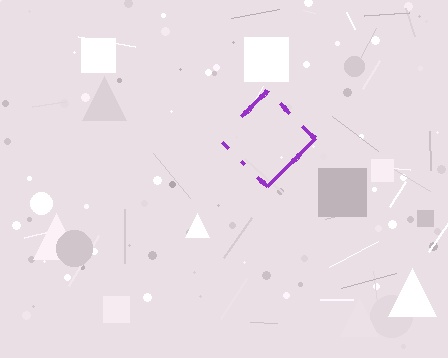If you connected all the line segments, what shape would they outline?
They would outline a diamond.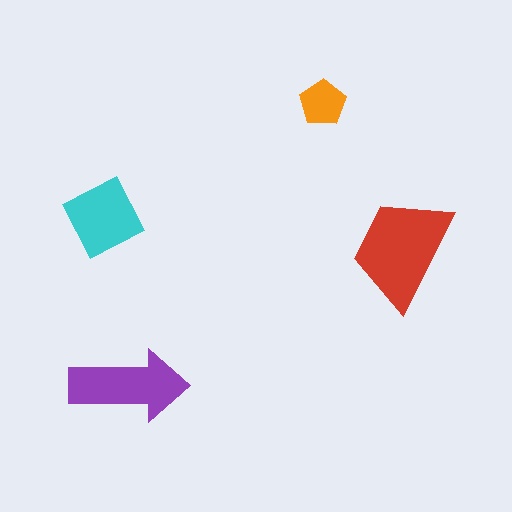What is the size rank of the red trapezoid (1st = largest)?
1st.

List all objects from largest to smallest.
The red trapezoid, the purple arrow, the cyan diamond, the orange pentagon.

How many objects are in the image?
There are 4 objects in the image.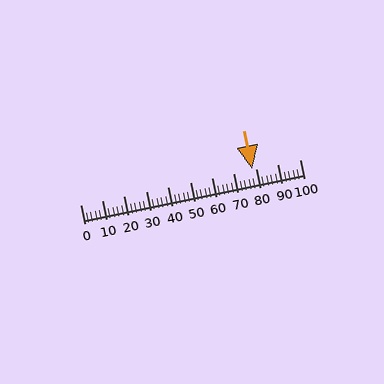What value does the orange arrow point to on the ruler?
The orange arrow points to approximately 78.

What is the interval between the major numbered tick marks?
The major tick marks are spaced 10 units apart.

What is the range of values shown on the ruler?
The ruler shows values from 0 to 100.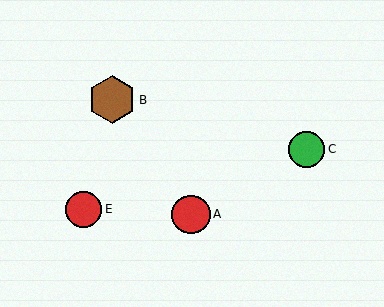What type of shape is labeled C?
Shape C is a green circle.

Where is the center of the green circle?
The center of the green circle is at (307, 149).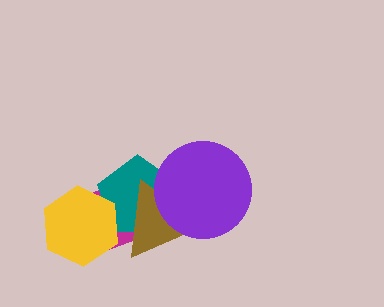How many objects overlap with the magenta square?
3 objects overlap with the magenta square.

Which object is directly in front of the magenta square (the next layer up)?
The teal pentagon is directly in front of the magenta square.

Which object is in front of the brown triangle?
The purple circle is in front of the brown triangle.